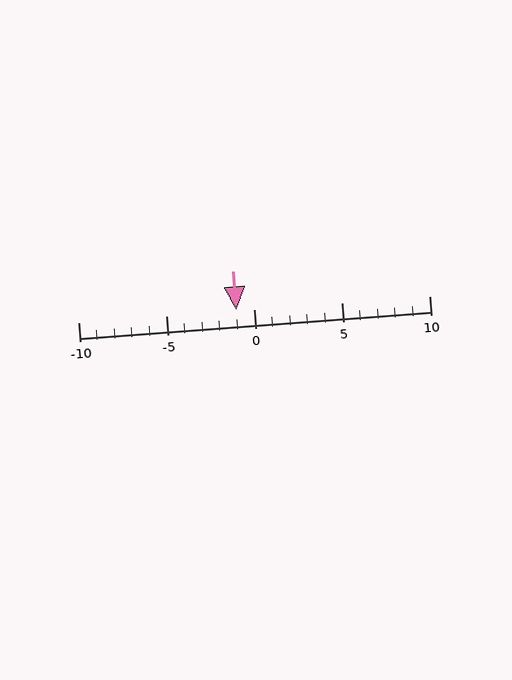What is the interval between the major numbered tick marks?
The major tick marks are spaced 5 units apart.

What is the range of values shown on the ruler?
The ruler shows values from -10 to 10.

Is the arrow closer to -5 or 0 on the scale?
The arrow is closer to 0.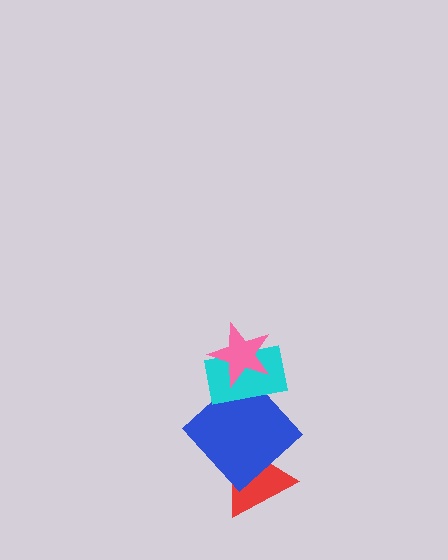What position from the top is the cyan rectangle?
The cyan rectangle is 2nd from the top.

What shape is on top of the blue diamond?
The cyan rectangle is on top of the blue diamond.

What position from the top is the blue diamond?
The blue diamond is 3rd from the top.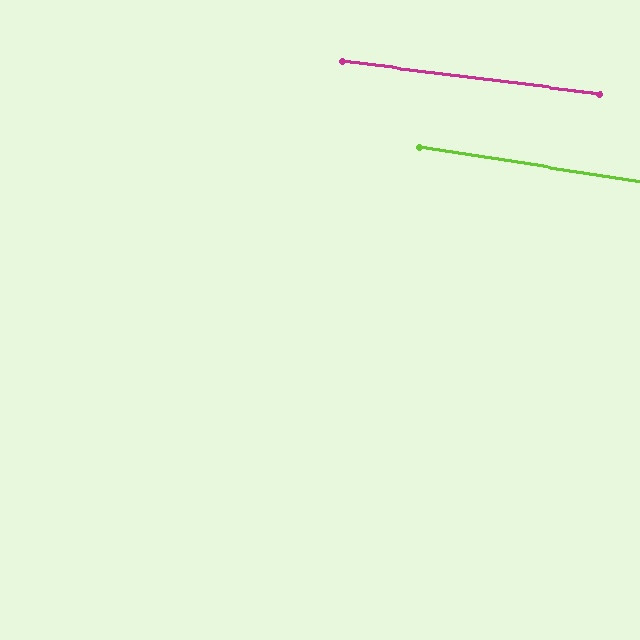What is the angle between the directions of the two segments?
Approximately 2 degrees.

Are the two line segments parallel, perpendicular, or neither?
Parallel — their directions differ by only 2.0°.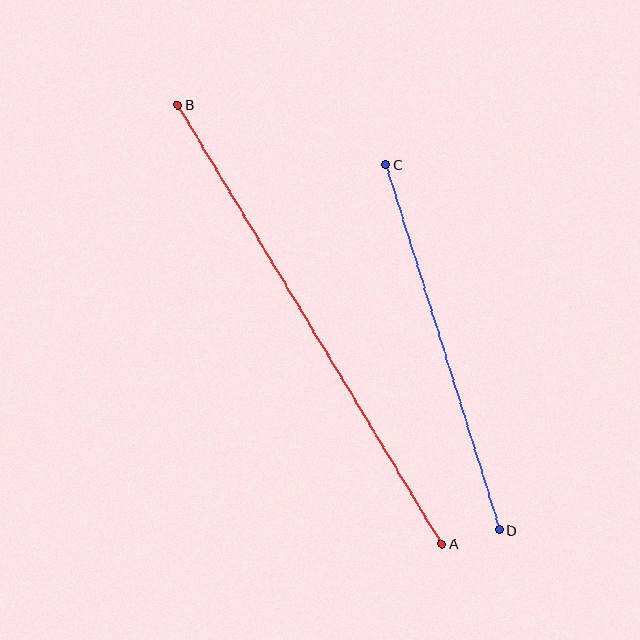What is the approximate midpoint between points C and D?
The midpoint is at approximately (442, 347) pixels.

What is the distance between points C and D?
The distance is approximately 383 pixels.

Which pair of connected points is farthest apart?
Points A and B are farthest apart.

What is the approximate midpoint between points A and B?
The midpoint is at approximately (310, 324) pixels.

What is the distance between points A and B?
The distance is approximately 512 pixels.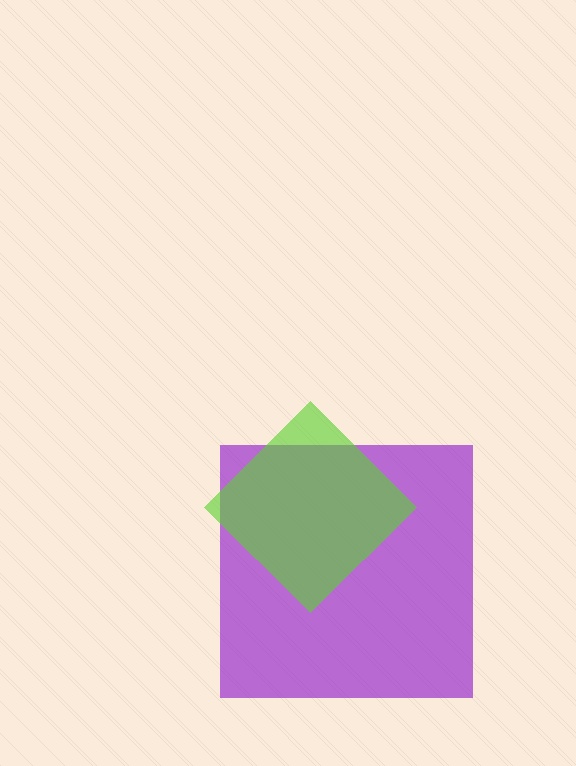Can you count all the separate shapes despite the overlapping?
Yes, there are 2 separate shapes.